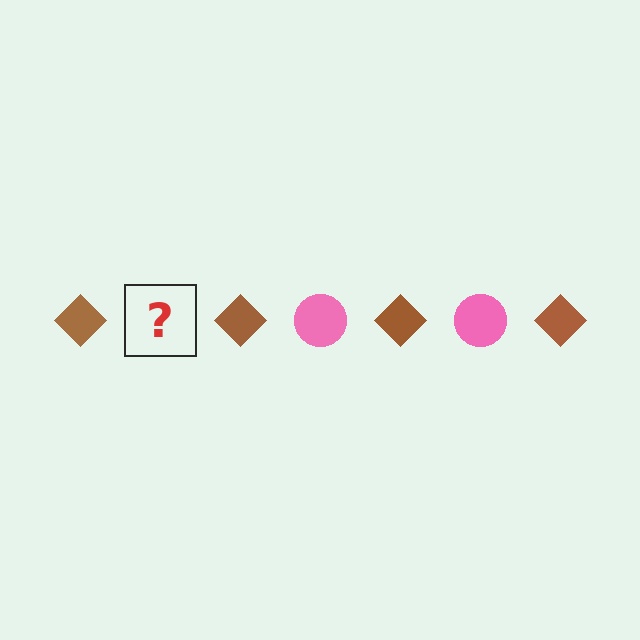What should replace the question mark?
The question mark should be replaced with a pink circle.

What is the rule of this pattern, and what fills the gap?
The rule is that the pattern alternates between brown diamond and pink circle. The gap should be filled with a pink circle.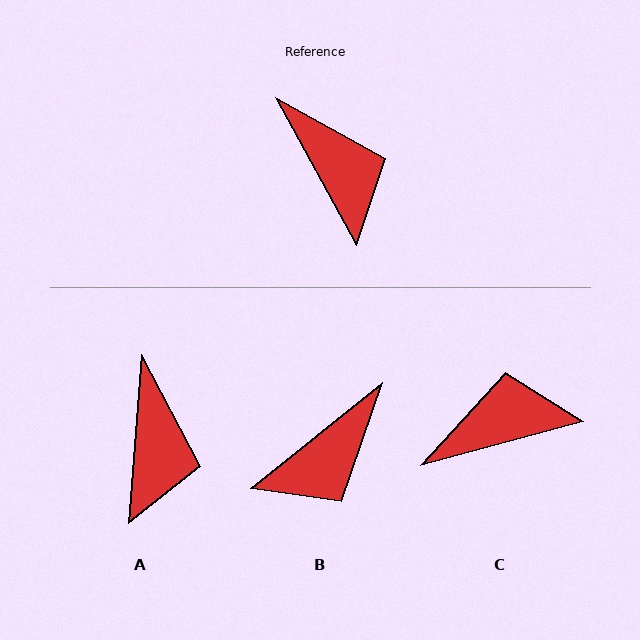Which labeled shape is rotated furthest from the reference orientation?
B, about 80 degrees away.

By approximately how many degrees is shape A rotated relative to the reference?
Approximately 33 degrees clockwise.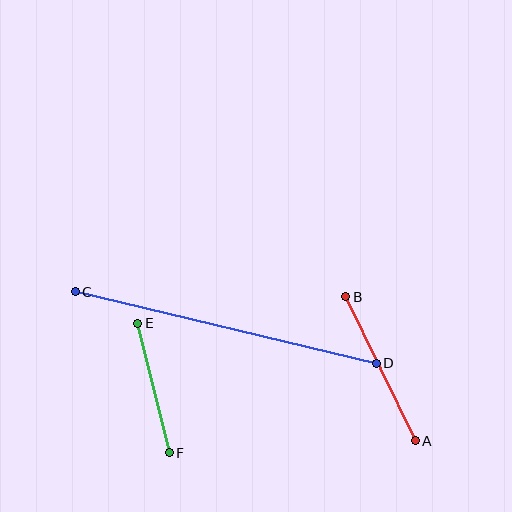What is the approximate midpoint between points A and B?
The midpoint is at approximately (380, 369) pixels.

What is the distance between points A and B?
The distance is approximately 160 pixels.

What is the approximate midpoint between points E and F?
The midpoint is at approximately (153, 388) pixels.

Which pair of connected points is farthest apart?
Points C and D are farthest apart.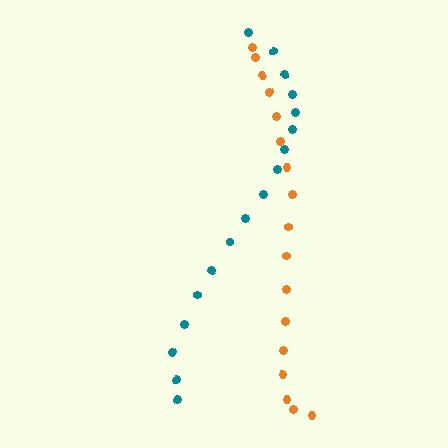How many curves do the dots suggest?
There are 2 distinct paths.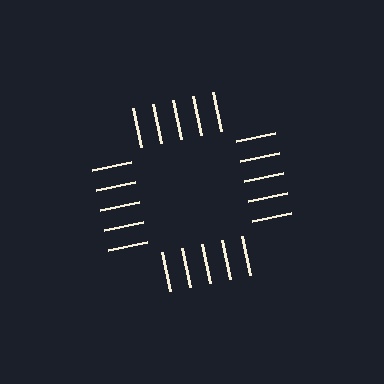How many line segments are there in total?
20 — 5 along each of the 4 edges.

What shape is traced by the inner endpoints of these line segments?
An illusory square — the line segments terminate on its edges but no continuous stroke is drawn.